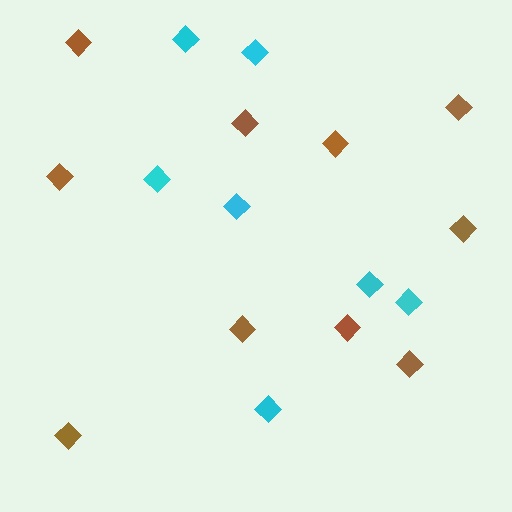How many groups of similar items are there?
There are 2 groups: one group of cyan diamonds (7) and one group of brown diamonds (10).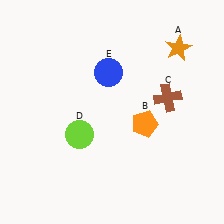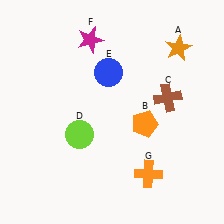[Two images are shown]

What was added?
A magenta star (F), an orange cross (G) were added in Image 2.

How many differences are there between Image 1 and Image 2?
There are 2 differences between the two images.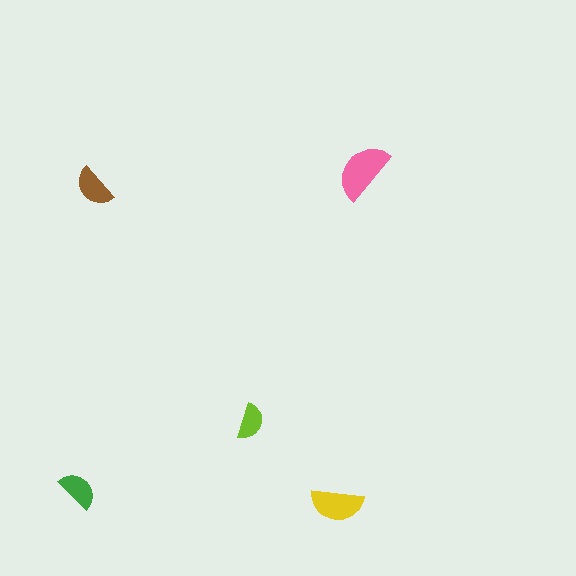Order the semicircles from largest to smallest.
the pink one, the yellow one, the brown one, the green one, the lime one.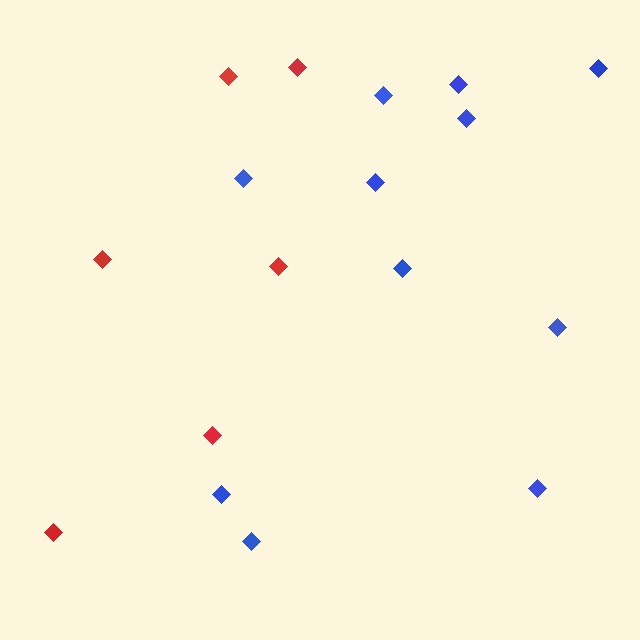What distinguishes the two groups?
There are 2 groups: one group of red diamonds (6) and one group of blue diamonds (11).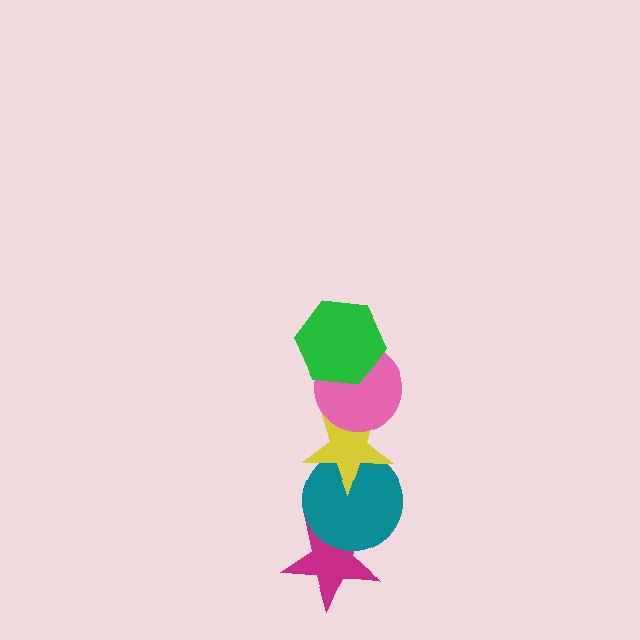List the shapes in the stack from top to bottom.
From top to bottom: the green hexagon, the pink circle, the yellow star, the teal circle, the magenta star.